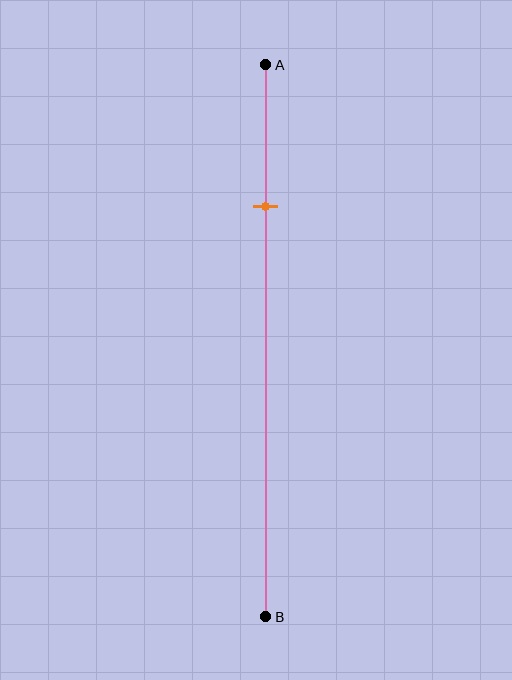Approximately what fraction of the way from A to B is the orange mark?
The orange mark is approximately 25% of the way from A to B.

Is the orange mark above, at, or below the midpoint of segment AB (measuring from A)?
The orange mark is above the midpoint of segment AB.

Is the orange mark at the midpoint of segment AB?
No, the mark is at about 25% from A, not at the 50% midpoint.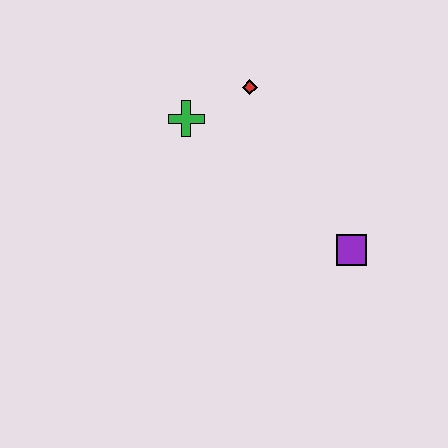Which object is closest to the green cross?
The red diamond is closest to the green cross.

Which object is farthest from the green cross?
The purple square is farthest from the green cross.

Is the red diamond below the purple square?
No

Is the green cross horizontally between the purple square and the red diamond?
No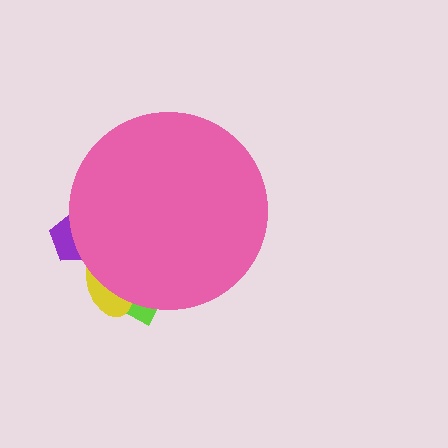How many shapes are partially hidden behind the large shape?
3 shapes are partially hidden.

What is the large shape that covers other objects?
A pink circle.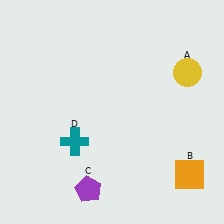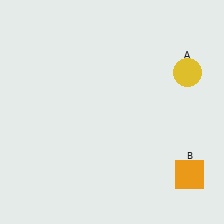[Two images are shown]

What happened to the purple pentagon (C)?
The purple pentagon (C) was removed in Image 2. It was in the bottom-left area of Image 1.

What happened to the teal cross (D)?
The teal cross (D) was removed in Image 2. It was in the bottom-left area of Image 1.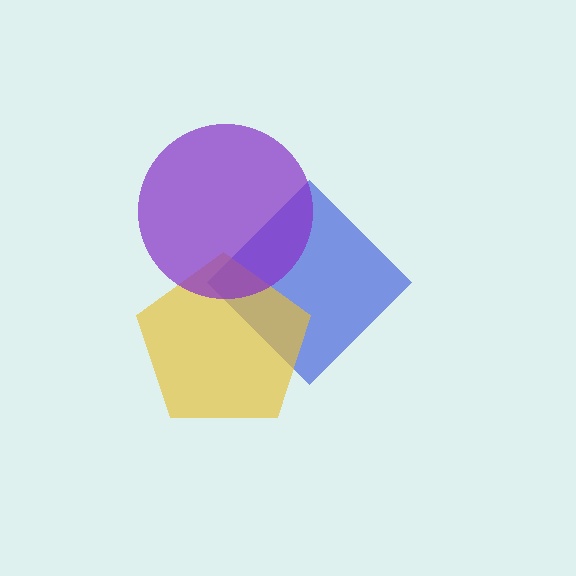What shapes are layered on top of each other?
The layered shapes are: a blue diamond, a yellow pentagon, a purple circle.